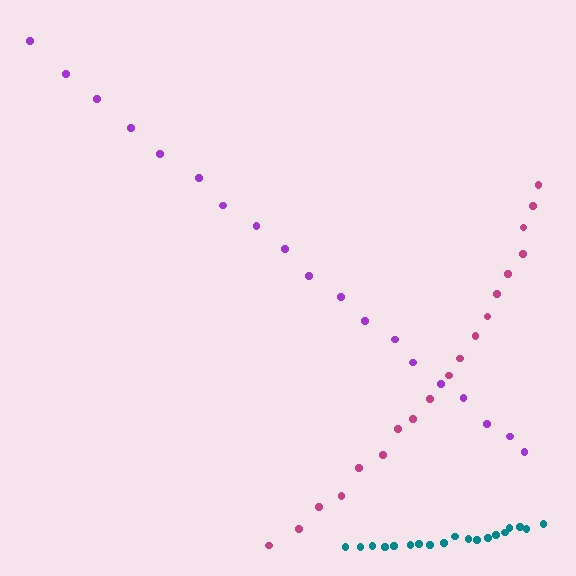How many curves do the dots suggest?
There are 3 distinct paths.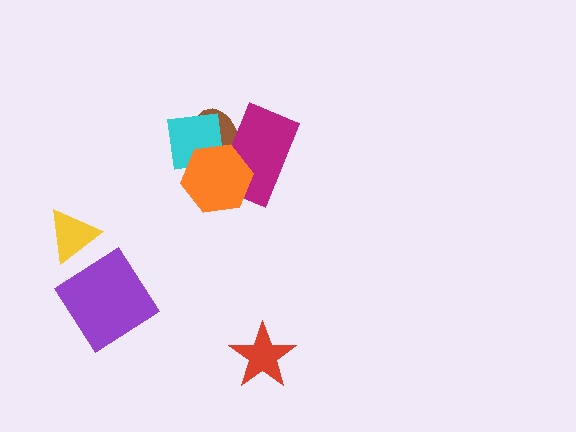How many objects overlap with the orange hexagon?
3 objects overlap with the orange hexagon.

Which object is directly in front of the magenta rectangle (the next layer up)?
The cyan square is directly in front of the magenta rectangle.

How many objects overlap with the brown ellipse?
3 objects overlap with the brown ellipse.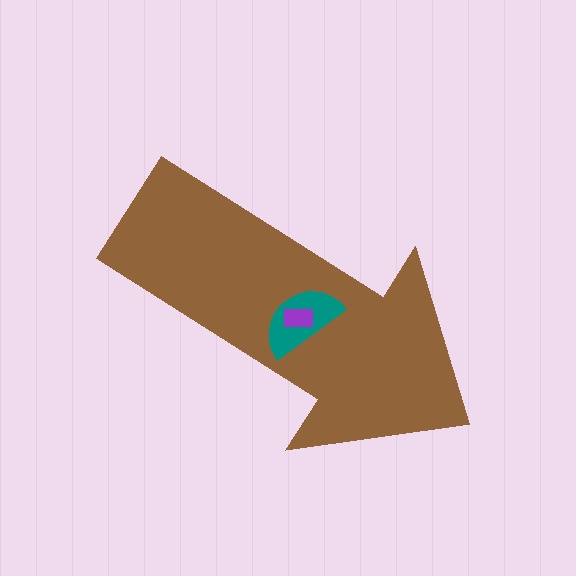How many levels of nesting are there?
3.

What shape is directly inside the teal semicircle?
The purple rectangle.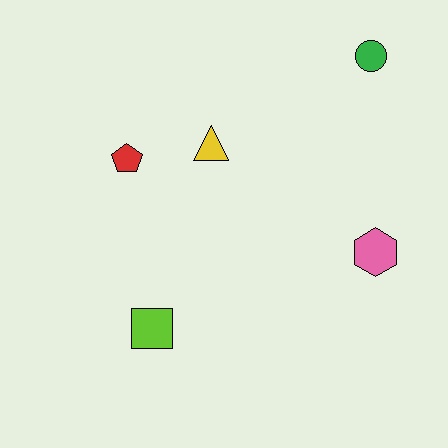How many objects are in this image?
There are 5 objects.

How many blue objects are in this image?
There are no blue objects.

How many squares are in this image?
There is 1 square.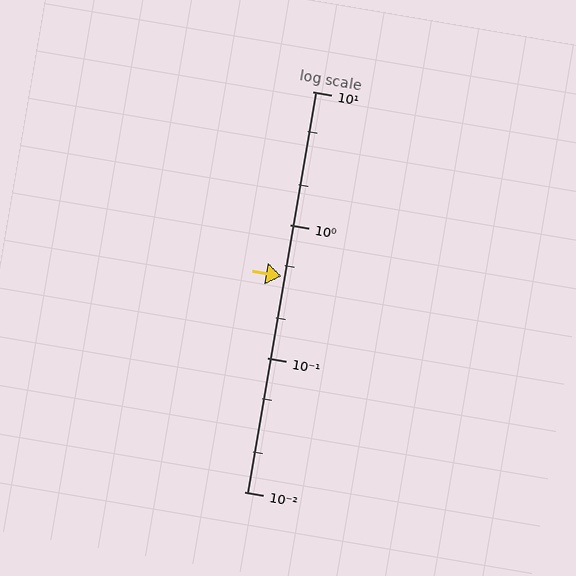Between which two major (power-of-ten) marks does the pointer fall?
The pointer is between 0.1 and 1.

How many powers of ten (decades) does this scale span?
The scale spans 3 decades, from 0.01 to 10.